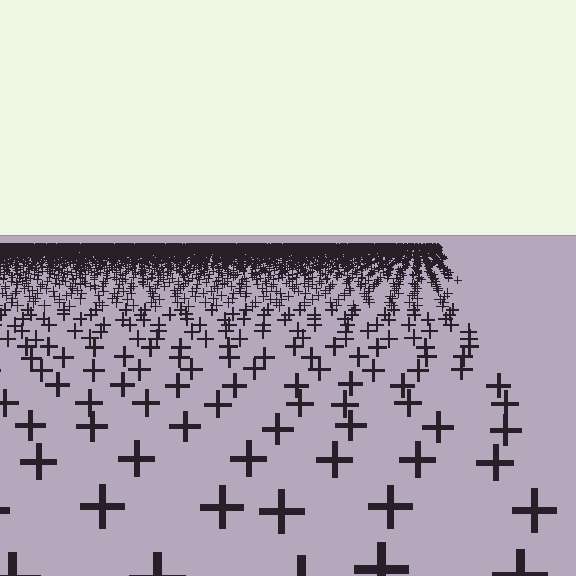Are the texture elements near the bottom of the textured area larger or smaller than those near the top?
Larger. Near the bottom, elements are closer to the viewer and appear at a bigger on-screen size.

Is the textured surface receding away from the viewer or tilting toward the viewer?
The surface is receding away from the viewer. Texture elements get smaller and denser toward the top.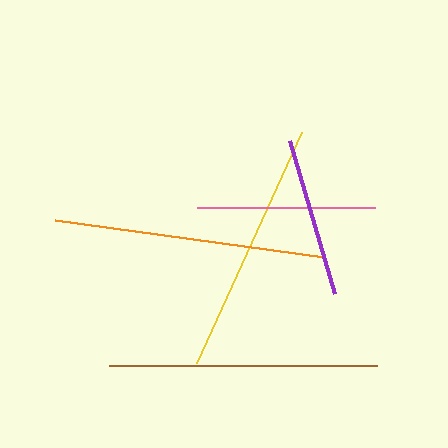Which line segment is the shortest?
The purple line is the shortest at approximately 160 pixels.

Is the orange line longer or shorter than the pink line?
The orange line is longer than the pink line.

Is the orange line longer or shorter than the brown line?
The orange line is longer than the brown line.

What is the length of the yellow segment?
The yellow segment is approximately 254 pixels long.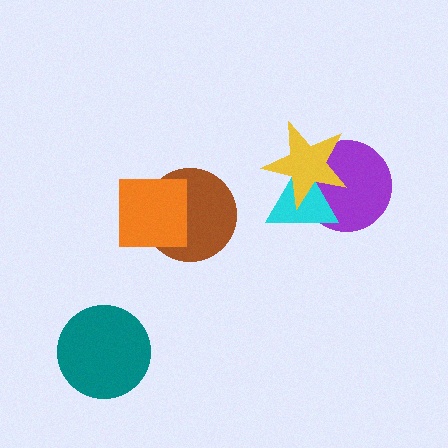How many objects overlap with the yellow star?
2 objects overlap with the yellow star.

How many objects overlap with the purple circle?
2 objects overlap with the purple circle.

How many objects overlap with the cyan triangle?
2 objects overlap with the cyan triangle.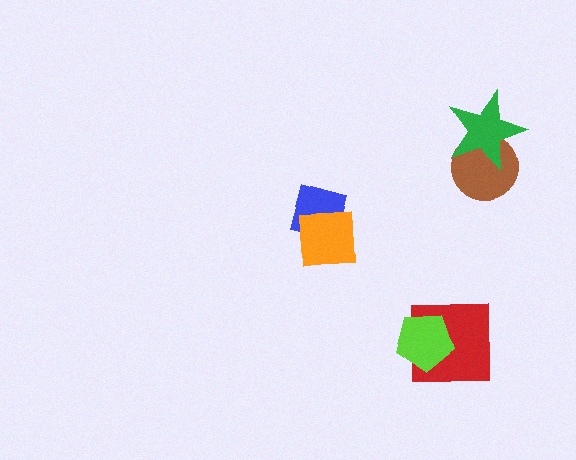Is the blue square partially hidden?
Yes, it is partially covered by another shape.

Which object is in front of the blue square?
The orange square is in front of the blue square.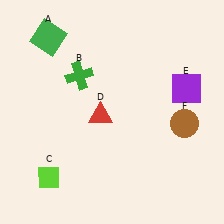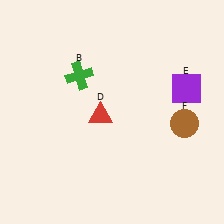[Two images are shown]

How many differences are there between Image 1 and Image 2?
There are 2 differences between the two images.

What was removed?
The green square (A), the lime diamond (C) were removed in Image 2.